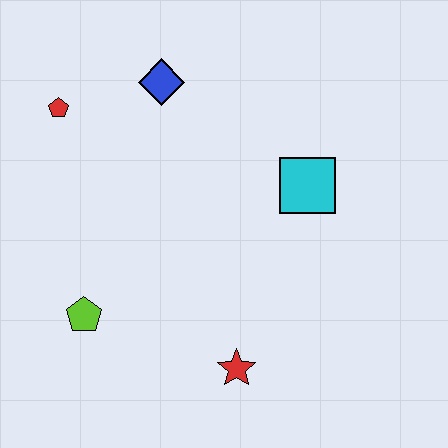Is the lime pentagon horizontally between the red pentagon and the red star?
Yes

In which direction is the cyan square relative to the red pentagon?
The cyan square is to the right of the red pentagon.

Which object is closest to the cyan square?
The blue diamond is closest to the cyan square.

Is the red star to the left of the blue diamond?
No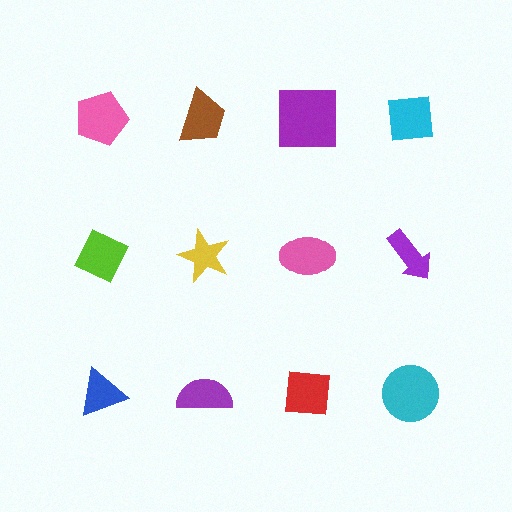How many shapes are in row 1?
4 shapes.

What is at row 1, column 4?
A cyan square.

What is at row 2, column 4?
A purple arrow.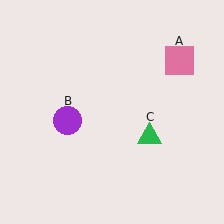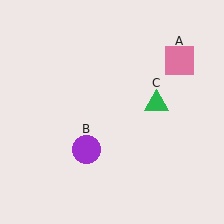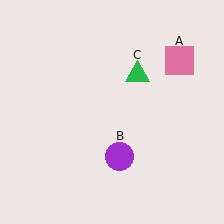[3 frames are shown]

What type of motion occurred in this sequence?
The purple circle (object B), green triangle (object C) rotated counterclockwise around the center of the scene.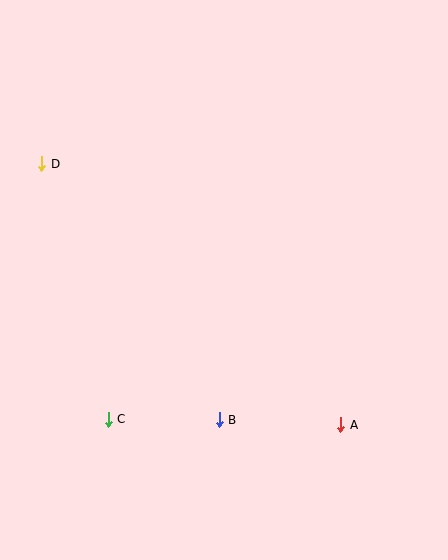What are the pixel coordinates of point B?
Point B is at (219, 420).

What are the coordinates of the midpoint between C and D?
The midpoint between C and D is at (75, 291).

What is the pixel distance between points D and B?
The distance between D and B is 311 pixels.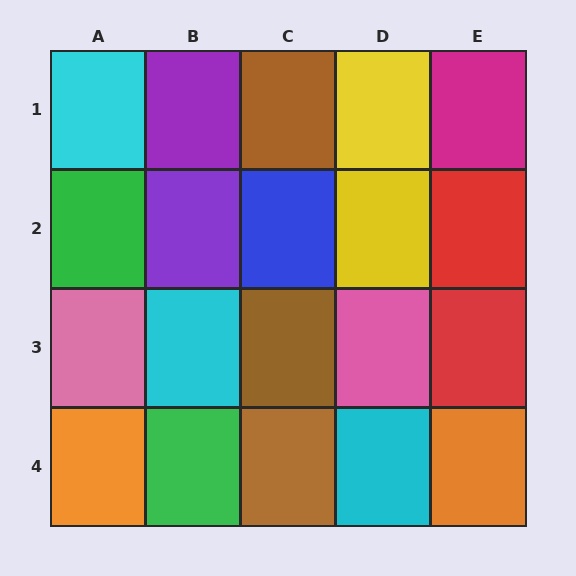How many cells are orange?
2 cells are orange.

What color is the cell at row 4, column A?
Orange.